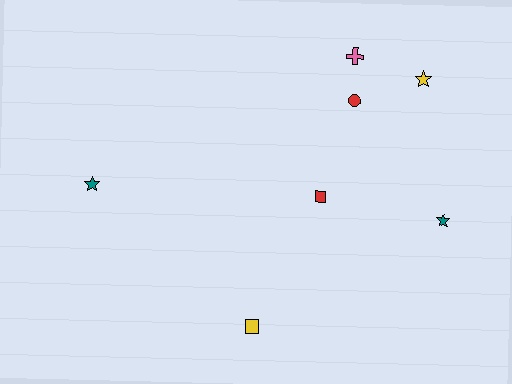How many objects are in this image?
There are 7 objects.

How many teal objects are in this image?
There are 2 teal objects.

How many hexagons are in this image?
There are no hexagons.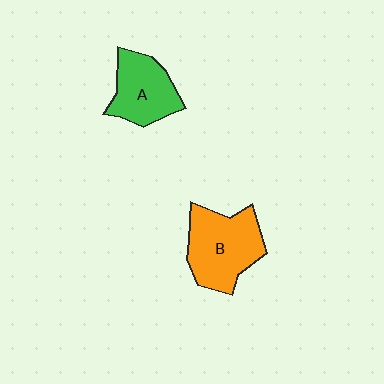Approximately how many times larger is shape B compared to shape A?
Approximately 1.3 times.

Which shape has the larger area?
Shape B (orange).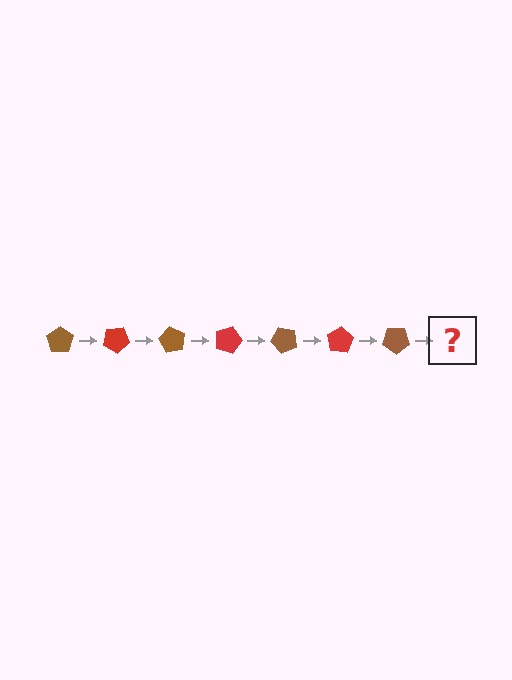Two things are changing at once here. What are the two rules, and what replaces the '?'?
The two rules are that it rotates 30 degrees each step and the color cycles through brown and red. The '?' should be a red pentagon, rotated 210 degrees from the start.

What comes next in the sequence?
The next element should be a red pentagon, rotated 210 degrees from the start.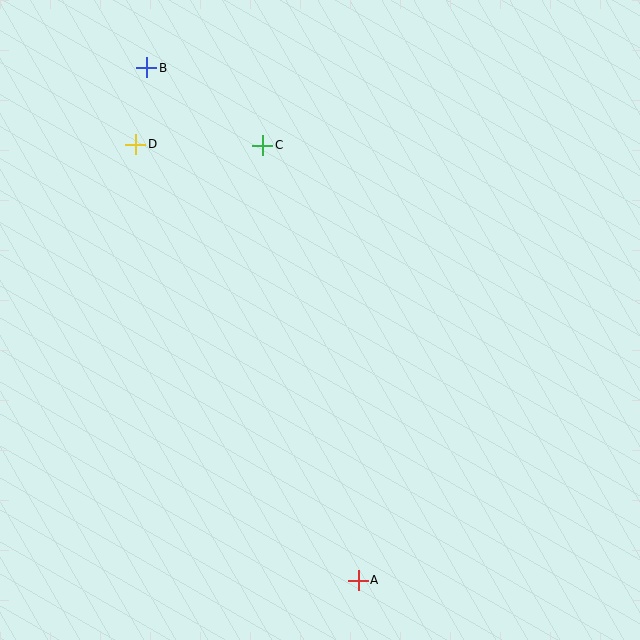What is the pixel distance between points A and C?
The distance between A and C is 446 pixels.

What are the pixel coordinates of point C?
Point C is at (262, 145).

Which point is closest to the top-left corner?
Point B is closest to the top-left corner.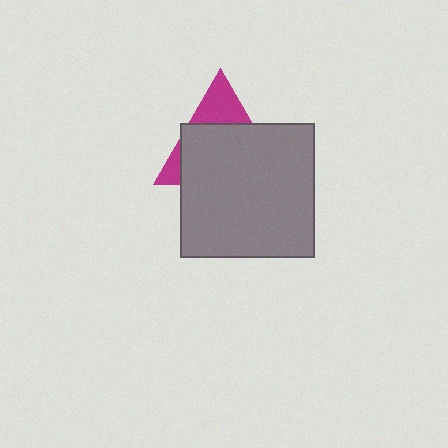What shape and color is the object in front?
The object in front is a gray square.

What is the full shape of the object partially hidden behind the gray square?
The partially hidden object is a magenta triangle.